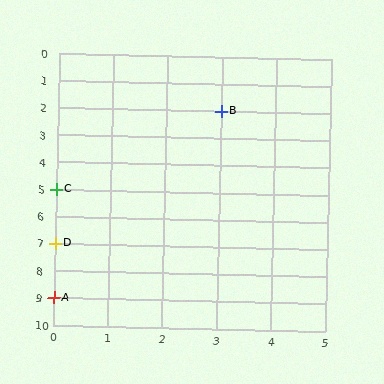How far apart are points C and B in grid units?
Points C and B are 3 columns and 3 rows apart (about 4.2 grid units diagonally).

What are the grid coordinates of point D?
Point D is at grid coordinates (0, 7).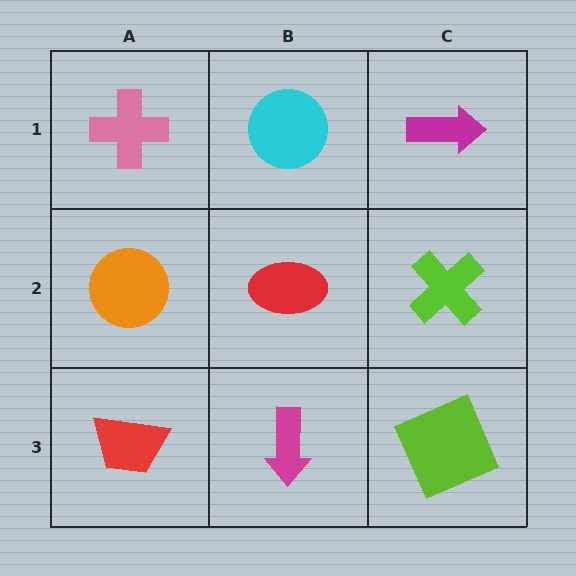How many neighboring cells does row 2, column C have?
3.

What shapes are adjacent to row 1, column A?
An orange circle (row 2, column A), a cyan circle (row 1, column B).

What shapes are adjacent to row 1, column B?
A red ellipse (row 2, column B), a pink cross (row 1, column A), a magenta arrow (row 1, column C).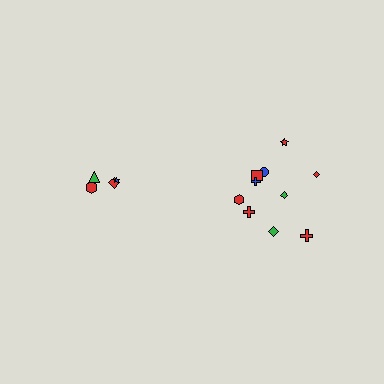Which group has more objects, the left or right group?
The right group.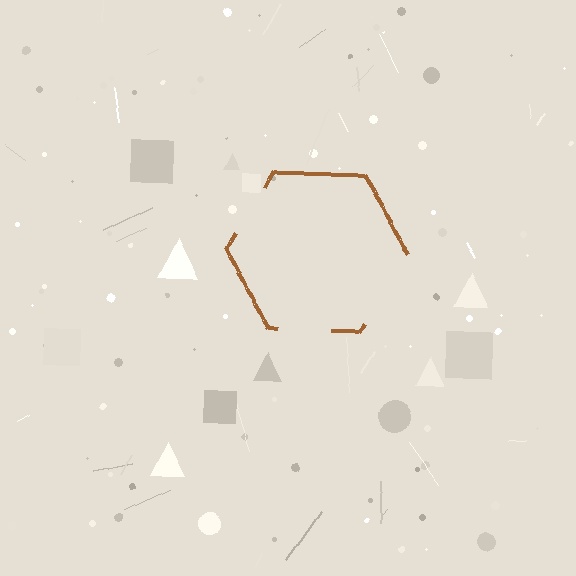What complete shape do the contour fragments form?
The contour fragments form a hexagon.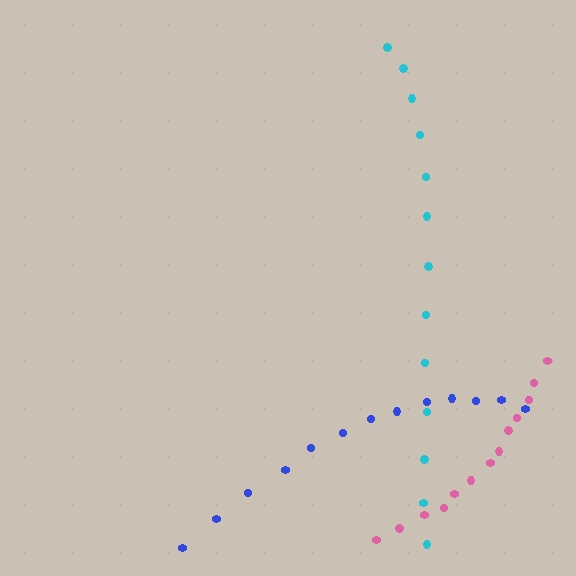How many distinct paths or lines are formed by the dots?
There are 3 distinct paths.